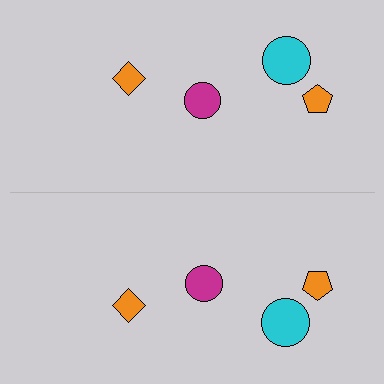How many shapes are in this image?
There are 8 shapes in this image.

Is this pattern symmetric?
Yes, this pattern has bilateral (reflection) symmetry.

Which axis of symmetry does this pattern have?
The pattern has a horizontal axis of symmetry running through the center of the image.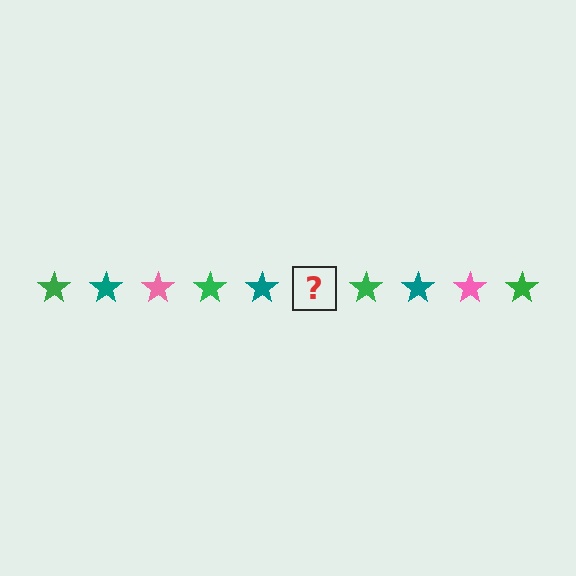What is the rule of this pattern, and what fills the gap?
The rule is that the pattern cycles through green, teal, pink stars. The gap should be filled with a pink star.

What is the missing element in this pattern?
The missing element is a pink star.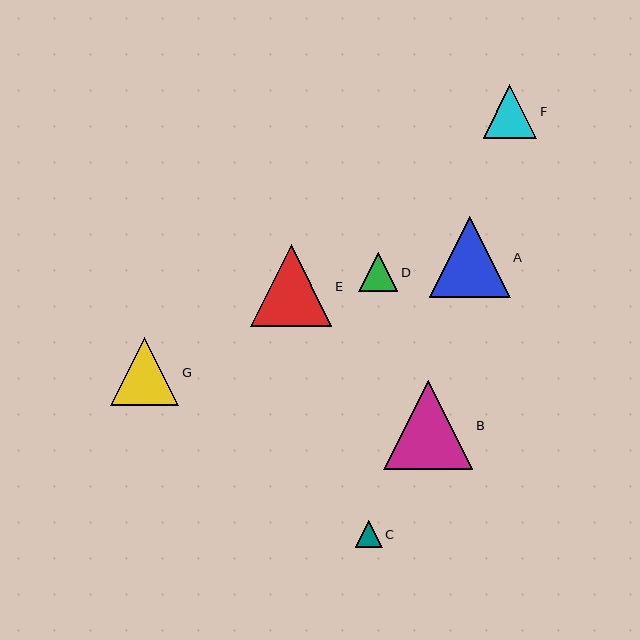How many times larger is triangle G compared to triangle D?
Triangle G is approximately 1.7 times the size of triangle D.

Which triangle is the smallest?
Triangle C is the smallest with a size of approximately 27 pixels.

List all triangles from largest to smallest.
From largest to smallest: B, E, A, G, F, D, C.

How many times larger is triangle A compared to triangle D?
Triangle A is approximately 2.1 times the size of triangle D.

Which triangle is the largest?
Triangle B is the largest with a size of approximately 89 pixels.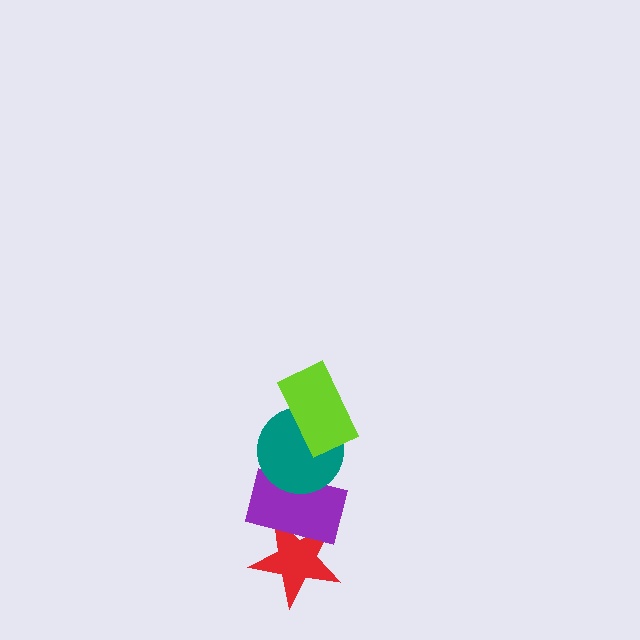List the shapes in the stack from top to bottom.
From top to bottom: the lime rectangle, the teal circle, the purple rectangle, the red star.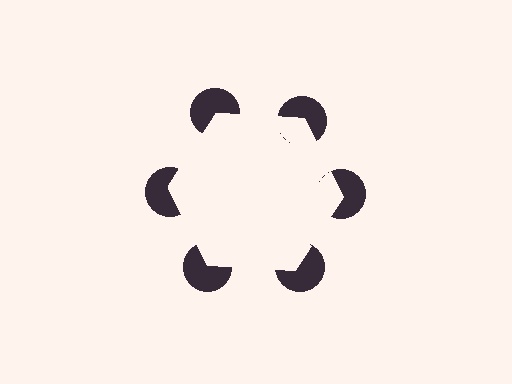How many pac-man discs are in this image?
There are 6 — one at each vertex of the illusory hexagon.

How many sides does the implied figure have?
6 sides.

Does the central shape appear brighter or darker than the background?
It typically appears slightly brighter than the background, even though no actual brightness change is drawn.